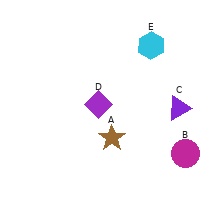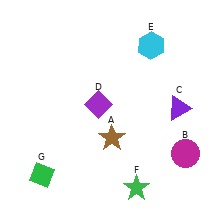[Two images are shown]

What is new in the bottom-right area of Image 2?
A green star (F) was added in the bottom-right area of Image 2.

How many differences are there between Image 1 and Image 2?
There are 2 differences between the two images.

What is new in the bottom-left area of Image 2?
A green diamond (G) was added in the bottom-left area of Image 2.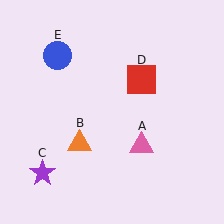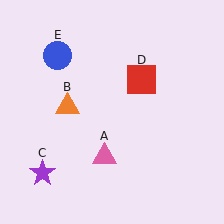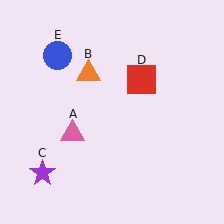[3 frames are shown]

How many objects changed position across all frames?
2 objects changed position: pink triangle (object A), orange triangle (object B).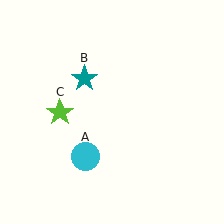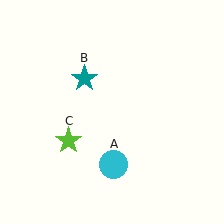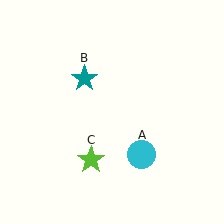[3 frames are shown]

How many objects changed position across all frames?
2 objects changed position: cyan circle (object A), lime star (object C).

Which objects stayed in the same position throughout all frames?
Teal star (object B) remained stationary.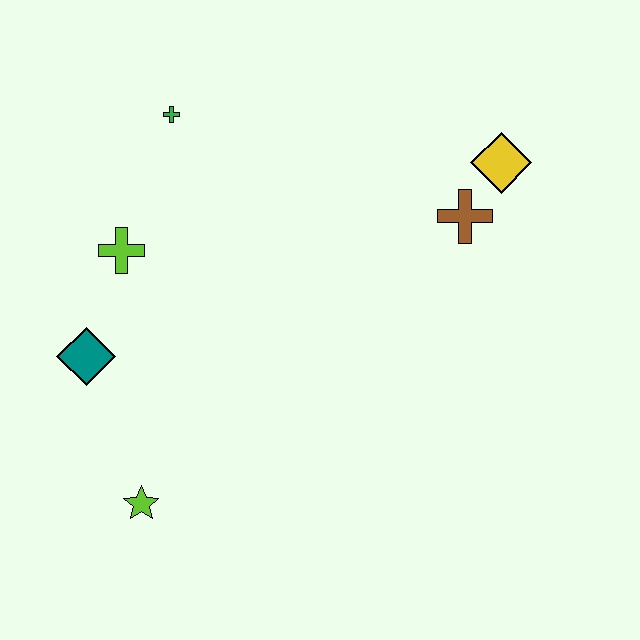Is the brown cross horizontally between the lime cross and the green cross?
No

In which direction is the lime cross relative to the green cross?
The lime cross is below the green cross.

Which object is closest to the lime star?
The teal diamond is closest to the lime star.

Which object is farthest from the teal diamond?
The yellow diamond is farthest from the teal diamond.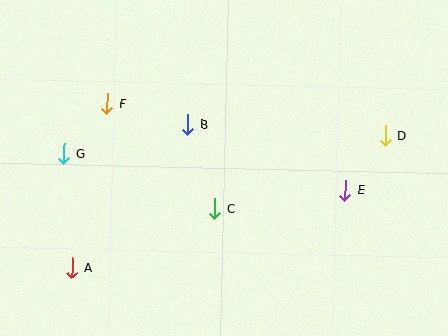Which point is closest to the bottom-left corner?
Point A is closest to the bottom-left corner.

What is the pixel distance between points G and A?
The distance between G and A is 114 pixels.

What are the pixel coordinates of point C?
Point C is at (215, 209).